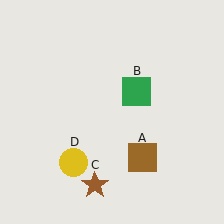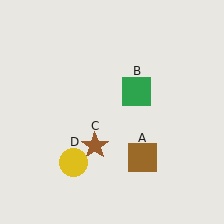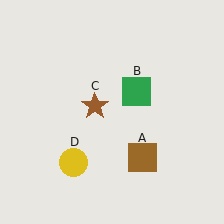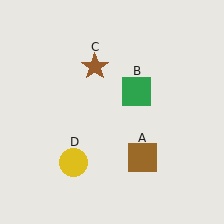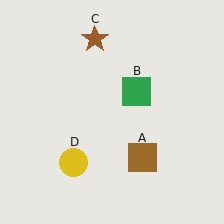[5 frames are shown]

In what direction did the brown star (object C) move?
The brown star (object C) moved up.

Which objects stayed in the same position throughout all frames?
Brown square (object A) and green square (object B) and yellow circle (object D) remained stationary.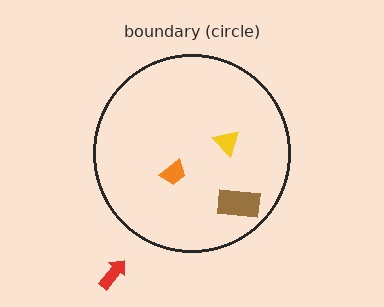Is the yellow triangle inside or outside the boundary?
Inside.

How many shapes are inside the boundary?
3 inside, 1 outside.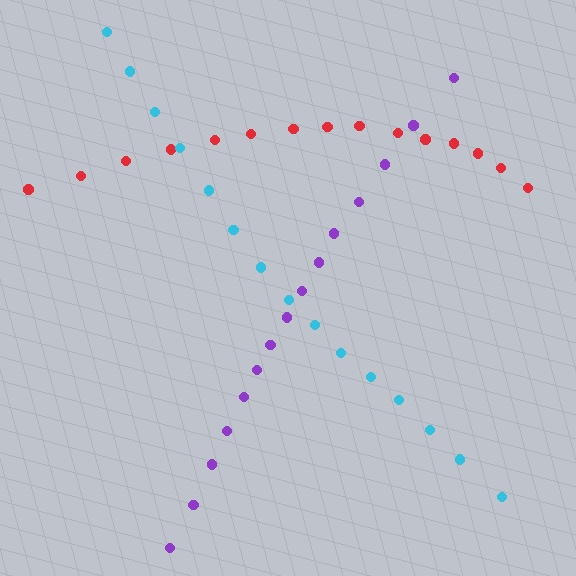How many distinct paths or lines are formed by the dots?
There are 3 distinct paths.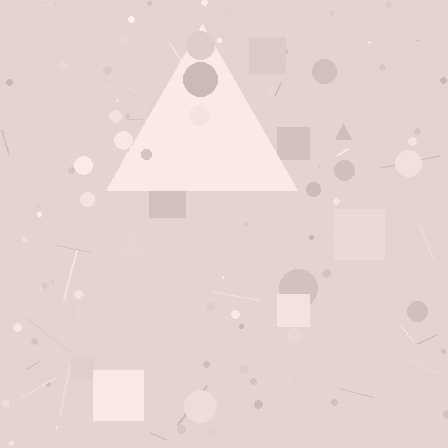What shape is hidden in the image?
A triangle is hidden in the image.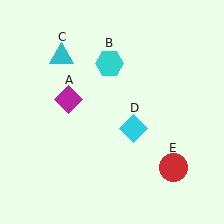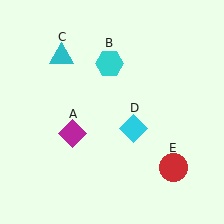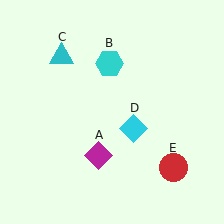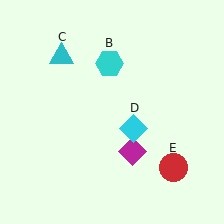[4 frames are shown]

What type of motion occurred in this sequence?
The magenta diamond (object A) rotated counterclockwise around the center of the scene.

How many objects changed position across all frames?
1 object changed position: magenta diamond (object A).